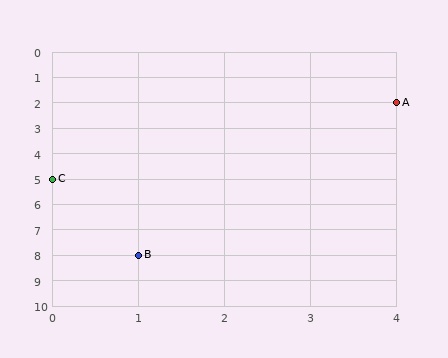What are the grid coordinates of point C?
Point C is at grid coordinates (0, 5).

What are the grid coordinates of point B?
Point B is at grid coordinates (1, 8).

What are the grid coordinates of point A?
Point A is at grid coordinates (4, 2).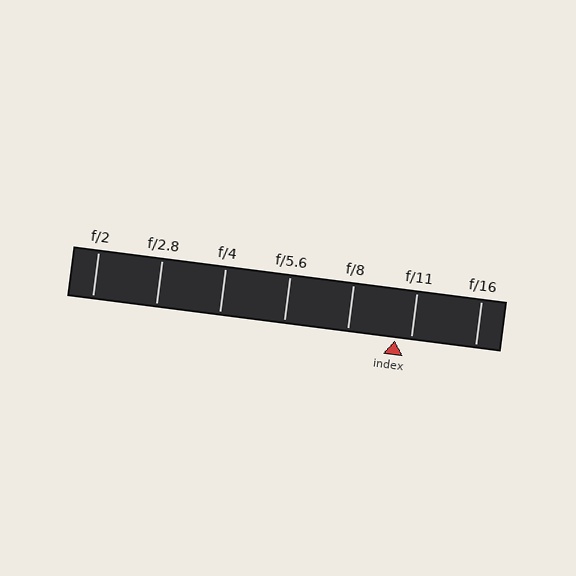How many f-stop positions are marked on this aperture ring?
There are 7 f-stop positions marked.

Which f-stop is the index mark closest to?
The index mark is closest to f/11.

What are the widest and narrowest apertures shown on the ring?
The widest aperture shown is f/2 and the narrowest is f/16.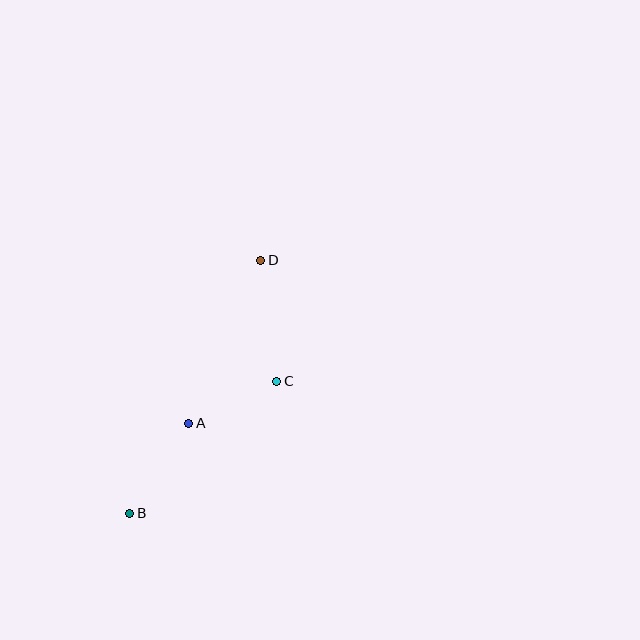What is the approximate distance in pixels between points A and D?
The distance between A and D is approximately 178 pixels.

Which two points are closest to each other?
Points A and C are closest to each other.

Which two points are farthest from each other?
Points B and D are farthest from each other.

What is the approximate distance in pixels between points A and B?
The distance between A and B is approximately 108 pixels.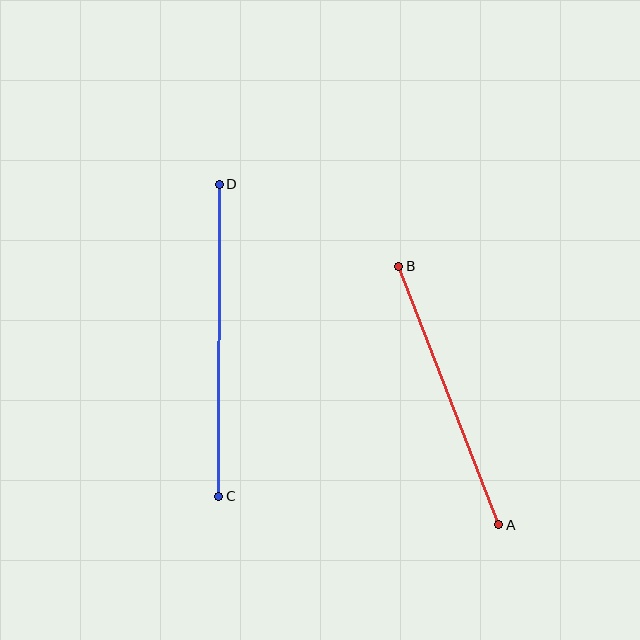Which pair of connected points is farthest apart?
Points C and D are farthest apart.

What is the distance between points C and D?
The distance is approximately 312 pixels.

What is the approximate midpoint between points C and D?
The midpoint is at approximately (219, 340) pixels.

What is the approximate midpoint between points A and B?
The midpoint is at approximately (449, 395) pixels.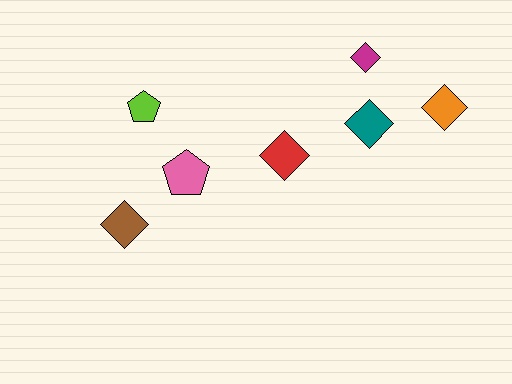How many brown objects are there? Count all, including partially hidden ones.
There is 1 brown object.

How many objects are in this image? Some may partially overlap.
There are 7 objects.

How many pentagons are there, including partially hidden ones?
There are 2 pentagons.